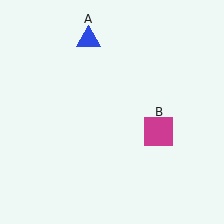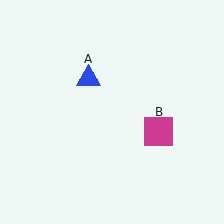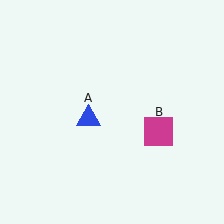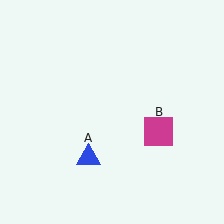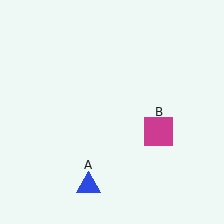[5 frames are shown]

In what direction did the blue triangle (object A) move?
The blue triangle (object A) moved down.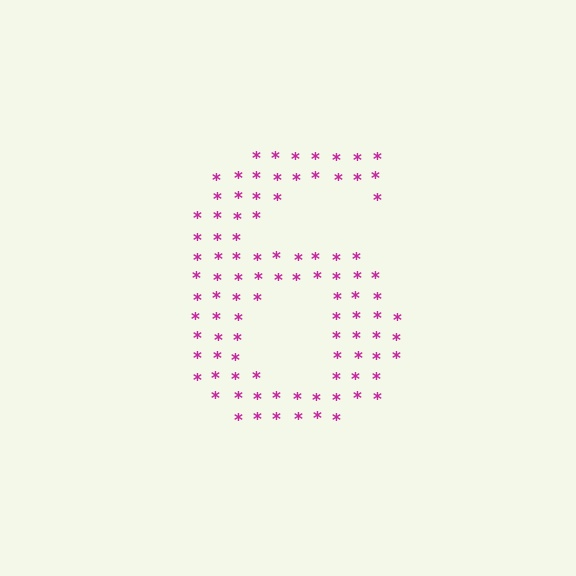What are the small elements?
The small elements are asterisks.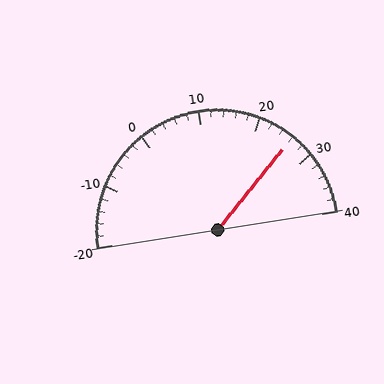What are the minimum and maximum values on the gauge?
The gauge ranges from -20 to 40.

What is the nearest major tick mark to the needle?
The nearest major tick mark is 30.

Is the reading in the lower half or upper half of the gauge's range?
The reading is in the upper half of the range (-20 to 40).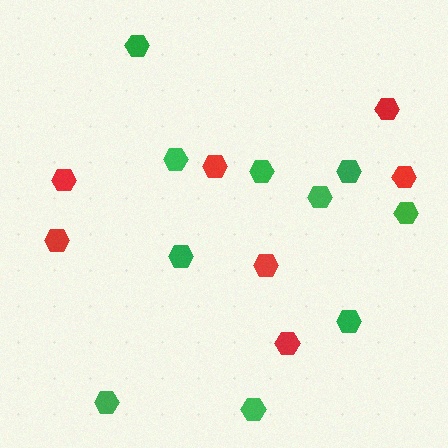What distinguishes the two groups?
There are 2 groups: one group of green hexagons (10) and one group of red hexagons (7).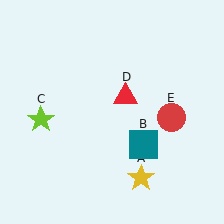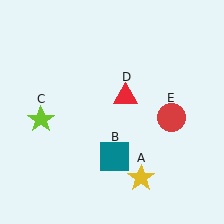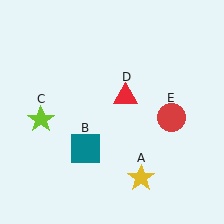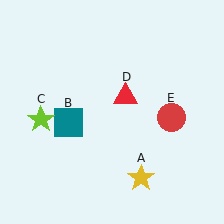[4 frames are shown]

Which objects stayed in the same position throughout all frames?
Yellow star (object A) and lime star (object C) and red triangle (object D) and red circle (object E) remained stationary.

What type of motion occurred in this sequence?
The teal square (object B) rotated clockwise around the center of the scene.